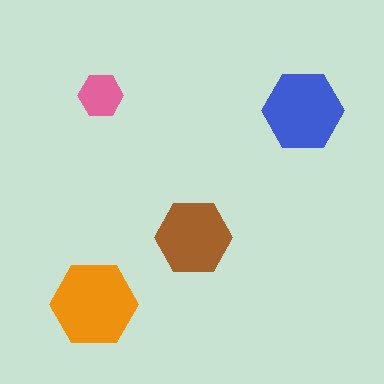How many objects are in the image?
There are 4 objects in the image.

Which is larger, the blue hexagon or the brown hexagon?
The blue one.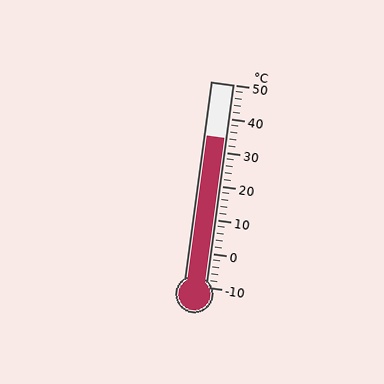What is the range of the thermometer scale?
The thermometer scale ranges from -10°C to 50°C.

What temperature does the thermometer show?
The thermometer shows approximately 34°C.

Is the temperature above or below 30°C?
The temperature is above 30°C.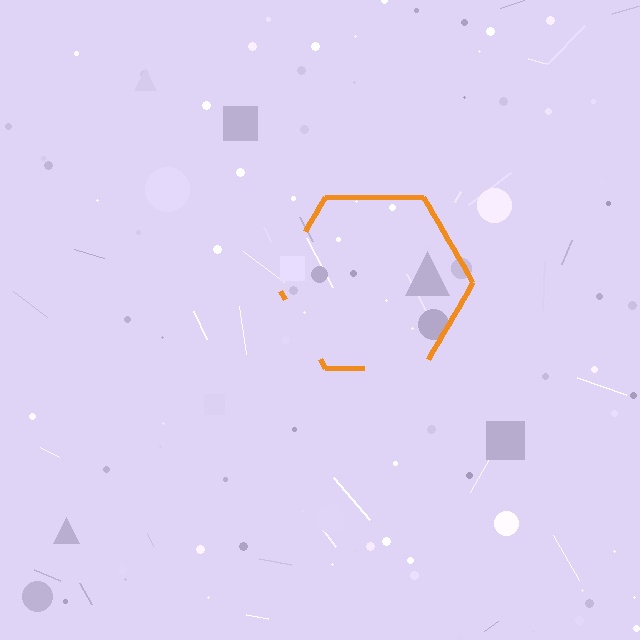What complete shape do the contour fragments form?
The contour fragments form a hexagon.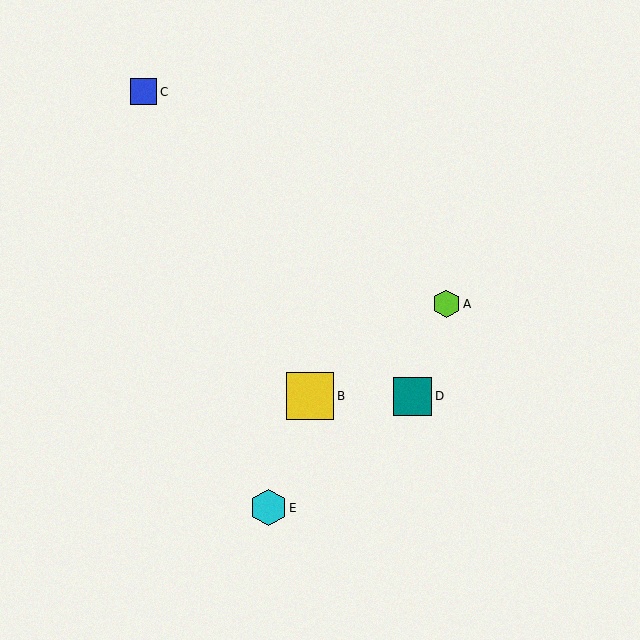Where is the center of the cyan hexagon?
The center of the cyan hexagon is at (269, 508).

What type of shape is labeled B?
Shape B is a yellow square.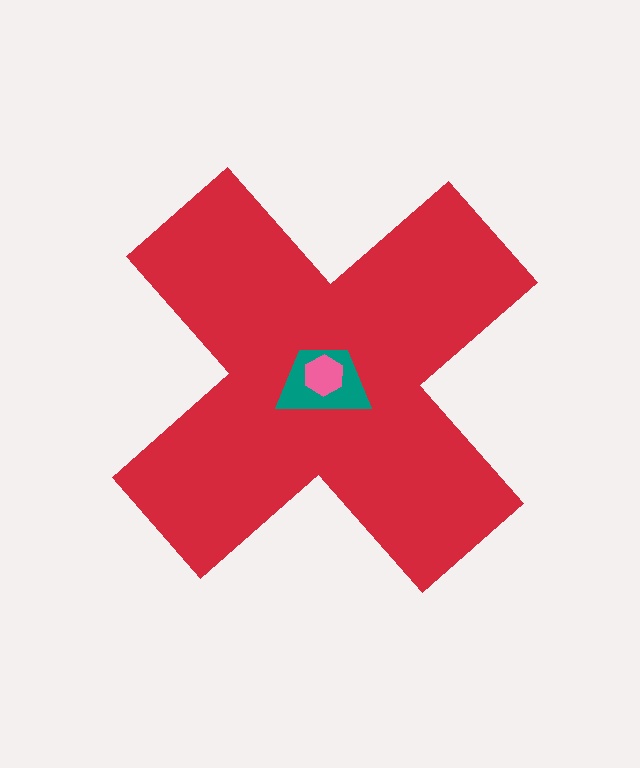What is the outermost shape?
The red cross.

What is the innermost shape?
The pink hexagon.